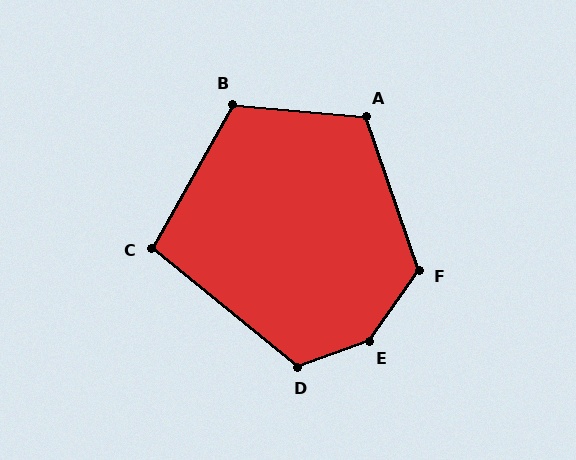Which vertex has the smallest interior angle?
C, at approximately 100 degrees.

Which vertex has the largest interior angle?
E, at approximately 146 degrees.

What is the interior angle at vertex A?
Approximately 114 degrees (obtuse).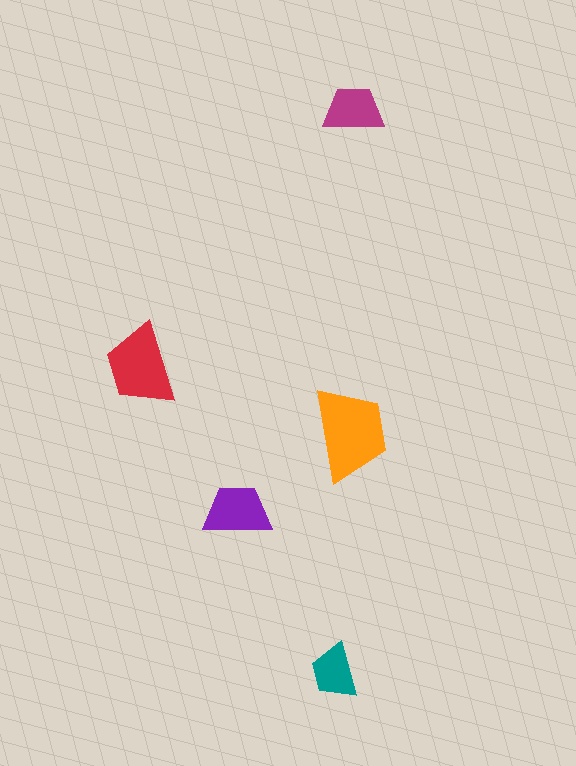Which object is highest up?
The magenta trapezoid is topmost.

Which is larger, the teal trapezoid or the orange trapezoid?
The orange one.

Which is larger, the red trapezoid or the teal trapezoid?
The red one.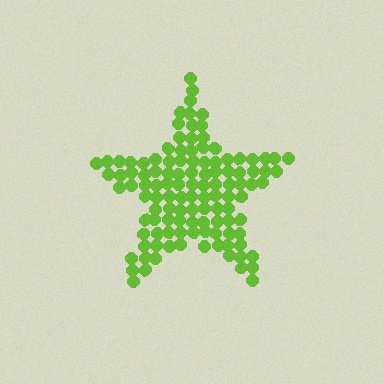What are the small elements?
The small elements are circles.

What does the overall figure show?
The overall figure shows a star.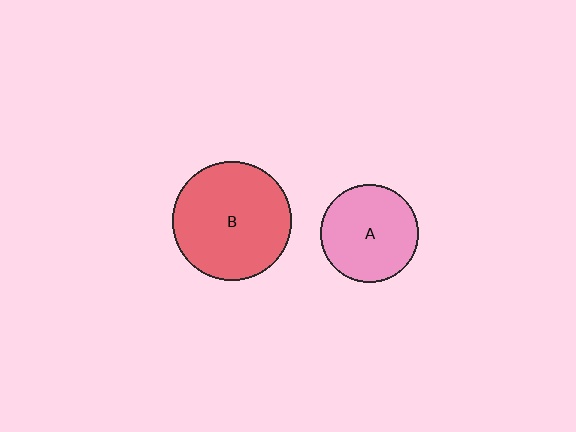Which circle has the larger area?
Circle B (red).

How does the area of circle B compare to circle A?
Approximately 1.5 times.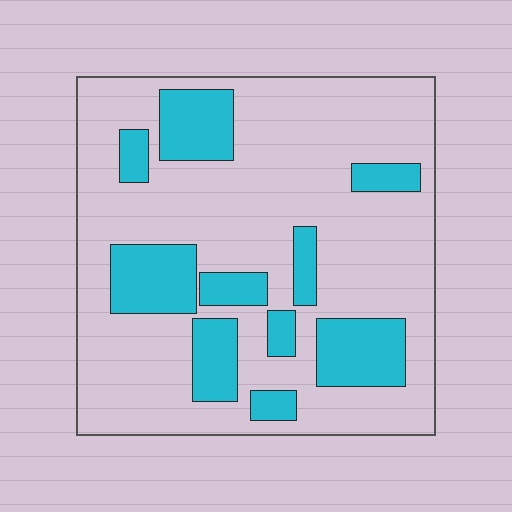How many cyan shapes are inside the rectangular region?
10.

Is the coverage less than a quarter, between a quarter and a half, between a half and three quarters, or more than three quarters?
Less than a quarter.